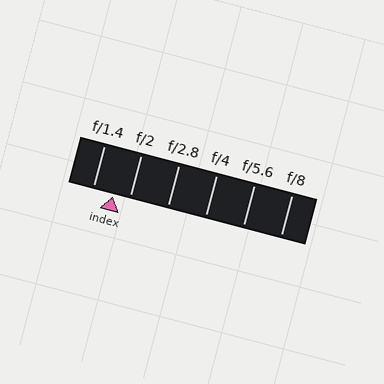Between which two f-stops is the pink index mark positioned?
The index mark is between f/1.4 and f/2.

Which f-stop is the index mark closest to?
The index mark is closest to f/2.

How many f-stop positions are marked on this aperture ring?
There are 6 f-stop positions marked.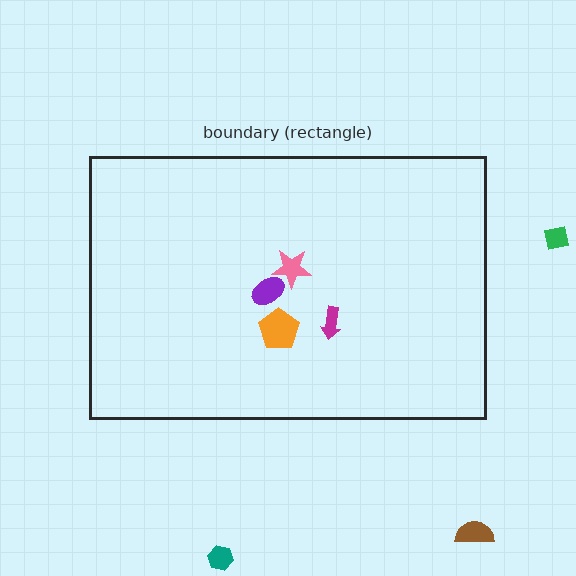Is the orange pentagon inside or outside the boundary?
Inside.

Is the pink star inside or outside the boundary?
Inside.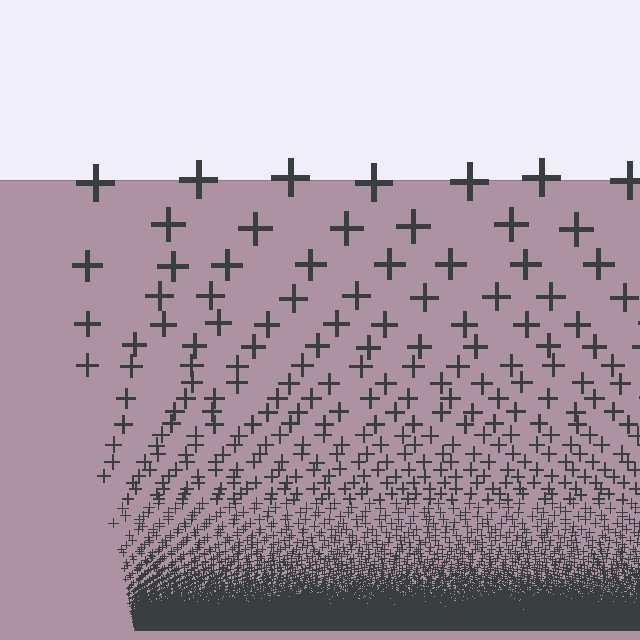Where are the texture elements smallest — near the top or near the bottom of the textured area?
Near the bottom.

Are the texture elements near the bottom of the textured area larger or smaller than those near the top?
Smaller. The gradient is inverted — elements near the bottom are smaller and denser.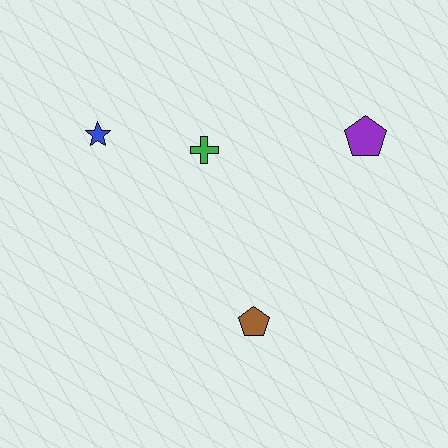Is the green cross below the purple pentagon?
Yes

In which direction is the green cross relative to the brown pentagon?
The green cross is above the brown pentagon.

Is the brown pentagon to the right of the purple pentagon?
No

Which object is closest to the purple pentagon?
The green cross is closest to the purple pentagon.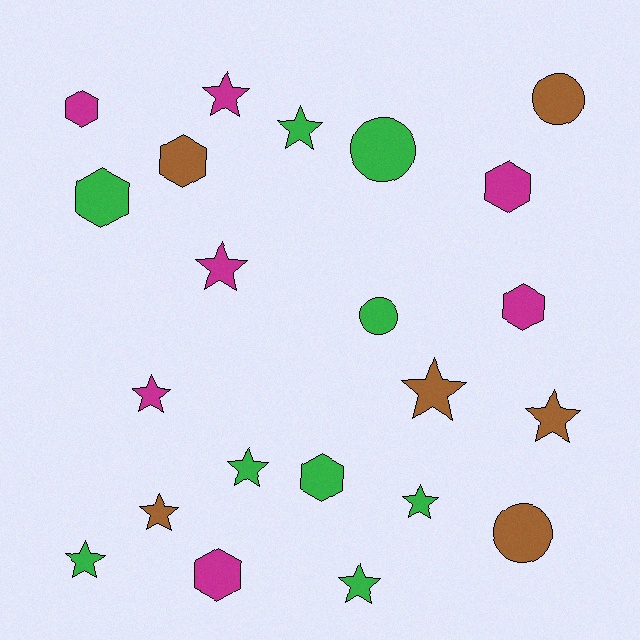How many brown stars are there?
There are 3 brown stars.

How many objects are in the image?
There are 22 objects.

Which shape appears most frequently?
Star, with 11 objects.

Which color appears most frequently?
Green, with 9 objects.